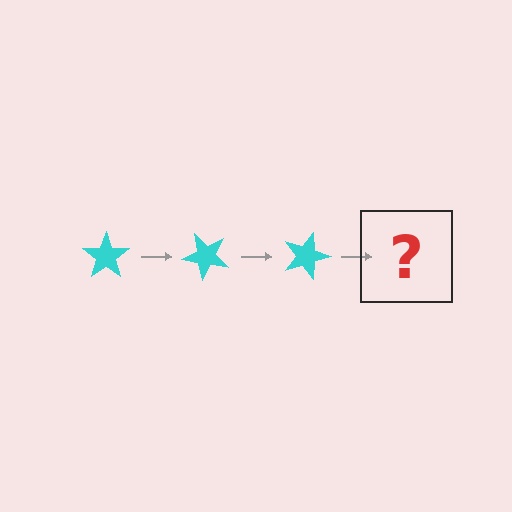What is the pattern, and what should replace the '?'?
The pattern is that the star rotates 45 degrees each step. The '?' should be a cyan star rotated 135 degrees.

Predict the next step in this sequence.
The next step is a cyan star rotated 135 degrees.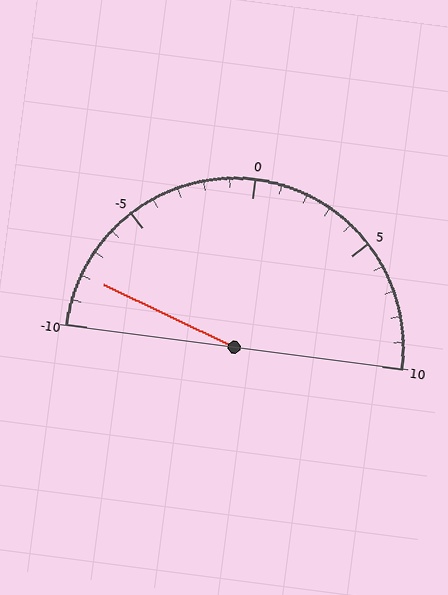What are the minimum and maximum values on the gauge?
The gauge ranges from -10 to 10.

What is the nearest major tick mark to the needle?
The nearest major tick mark is -10.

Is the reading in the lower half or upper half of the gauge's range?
The reading is in the lower half of the range (-10 to 10).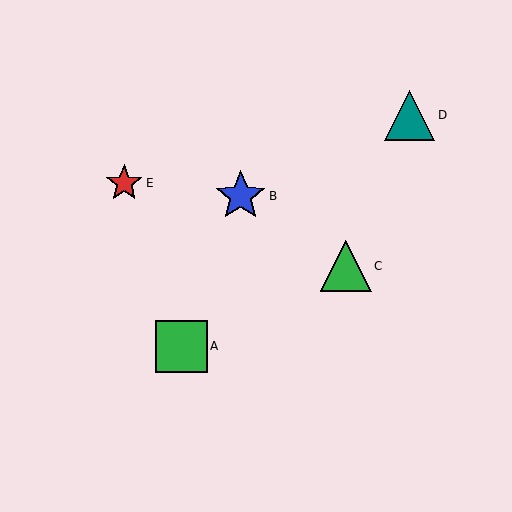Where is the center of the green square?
The center of the green square is at (181, 346).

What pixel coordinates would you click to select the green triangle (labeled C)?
Click at (346, 266) to select the green triangle C.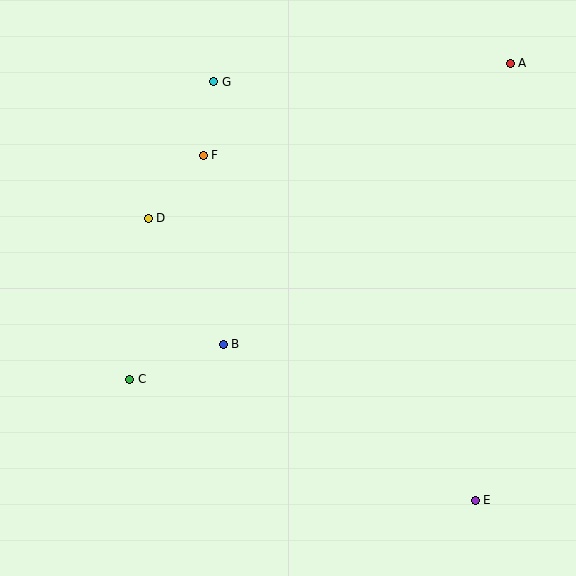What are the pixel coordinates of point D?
Point D is at (148, 218).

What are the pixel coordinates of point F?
Point F is at (203, 155).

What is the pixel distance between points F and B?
The distance between F and B is 190 pixels.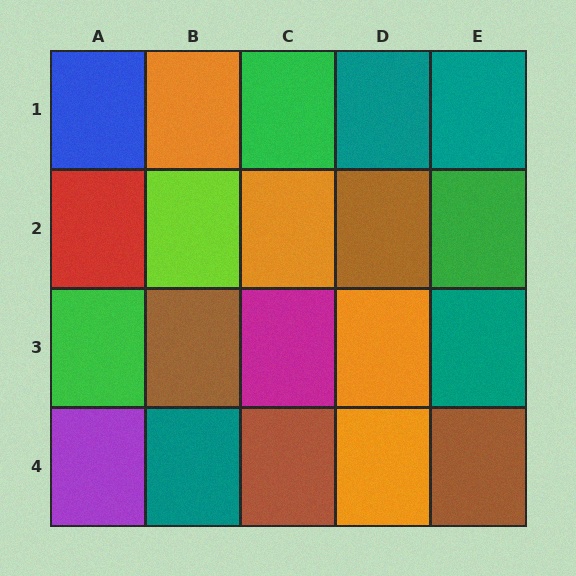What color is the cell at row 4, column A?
Purple.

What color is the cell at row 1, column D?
Teal.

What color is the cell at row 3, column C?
Magenta.